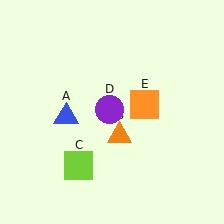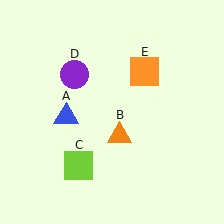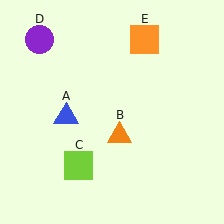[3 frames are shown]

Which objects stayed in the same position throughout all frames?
Blue triangle (object A) and orange triangle (object B) and lime square (object C) remained stationary.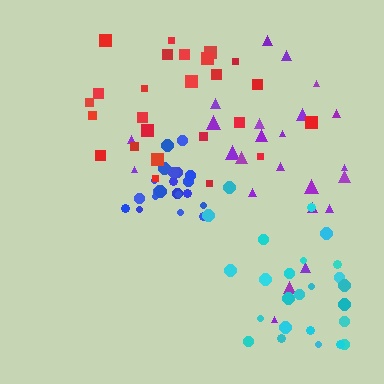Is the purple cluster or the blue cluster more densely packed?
Blue.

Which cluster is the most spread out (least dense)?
Purple.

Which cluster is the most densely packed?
Blue.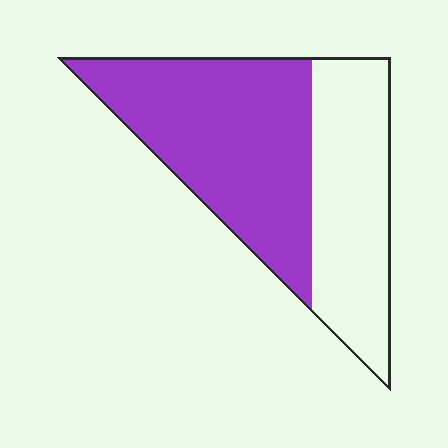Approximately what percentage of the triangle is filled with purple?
Approximately 60%.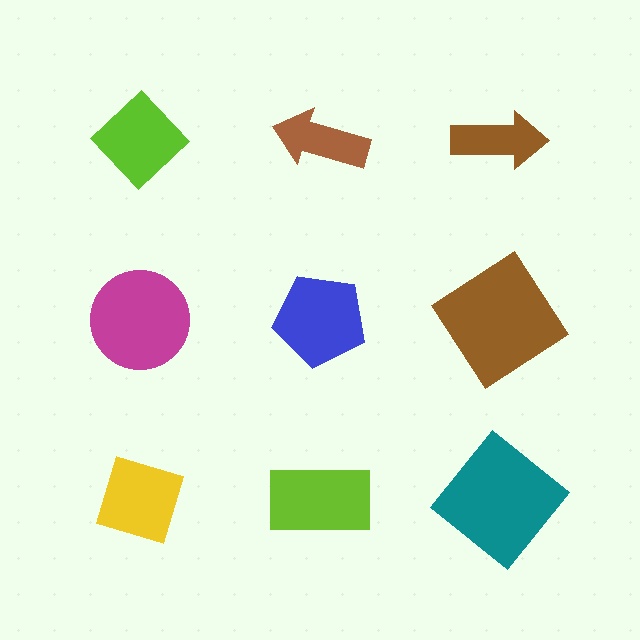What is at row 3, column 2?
A lime rectangle.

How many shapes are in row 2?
3 shapes.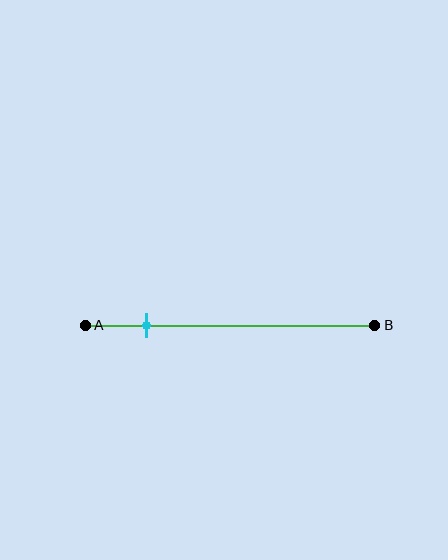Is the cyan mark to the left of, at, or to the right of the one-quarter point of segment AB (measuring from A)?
The cyan mark is to the left of the one-quarter point of segment AB.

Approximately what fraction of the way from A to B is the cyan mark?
The cyan mark is approximately 20% of the way from A to B.